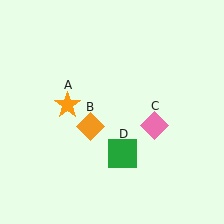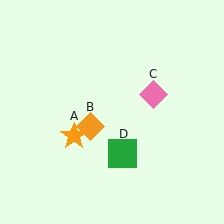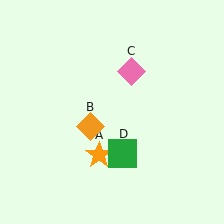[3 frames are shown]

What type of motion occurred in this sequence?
The orange star (object A), pink diamond (object C) rotated counterclockwise around the center of the scene.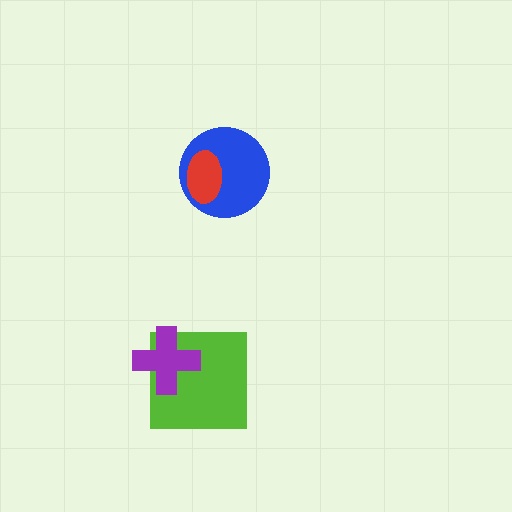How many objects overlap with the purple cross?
1 object overlaps with the purple cross.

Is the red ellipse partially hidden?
No, no other shape covers it.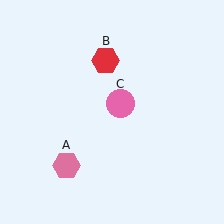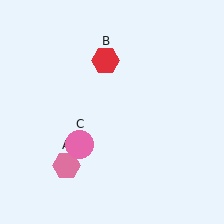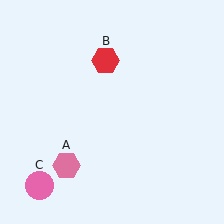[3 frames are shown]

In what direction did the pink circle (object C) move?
The pink circle (object C) moved down and to the left.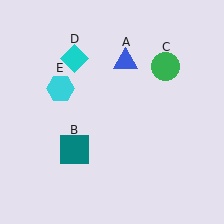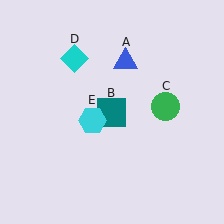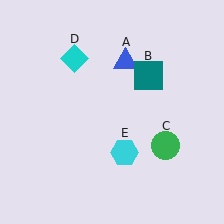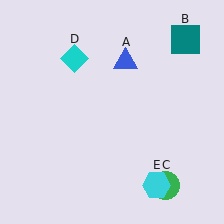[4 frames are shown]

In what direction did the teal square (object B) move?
The teal square (object B) moved up and to the right.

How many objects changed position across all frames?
3 objects changed position: teal square (object B), green circle (object C), cyan hexagon (object E).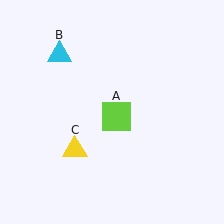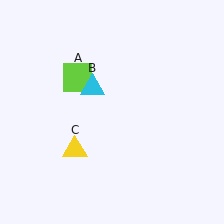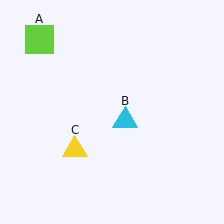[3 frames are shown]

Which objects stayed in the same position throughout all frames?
Yellow triangle (object C) remained stationary.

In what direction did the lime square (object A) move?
The lime square (object A) moved up and to the left.